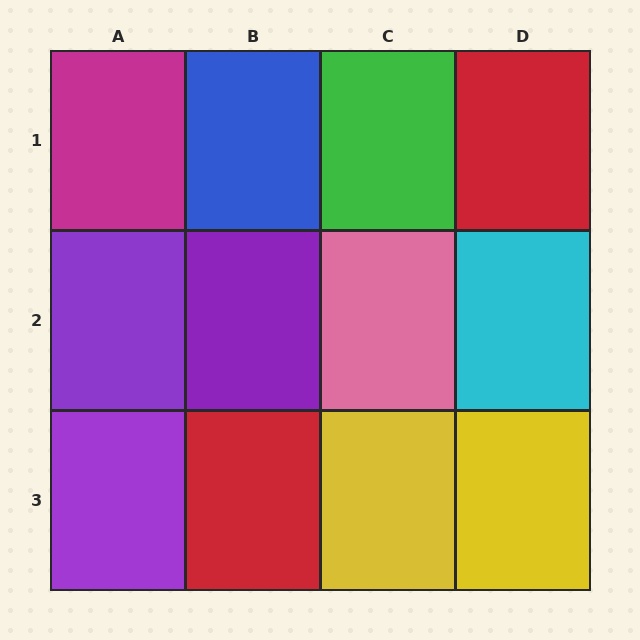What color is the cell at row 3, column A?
Purple.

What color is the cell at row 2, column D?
Cyan.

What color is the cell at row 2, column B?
Purple.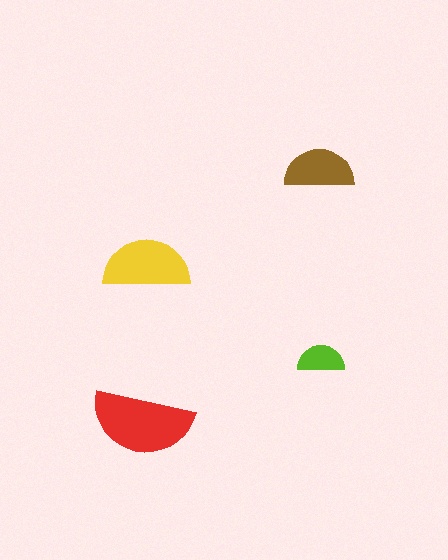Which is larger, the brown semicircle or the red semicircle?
The red one.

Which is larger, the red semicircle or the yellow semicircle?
The red one.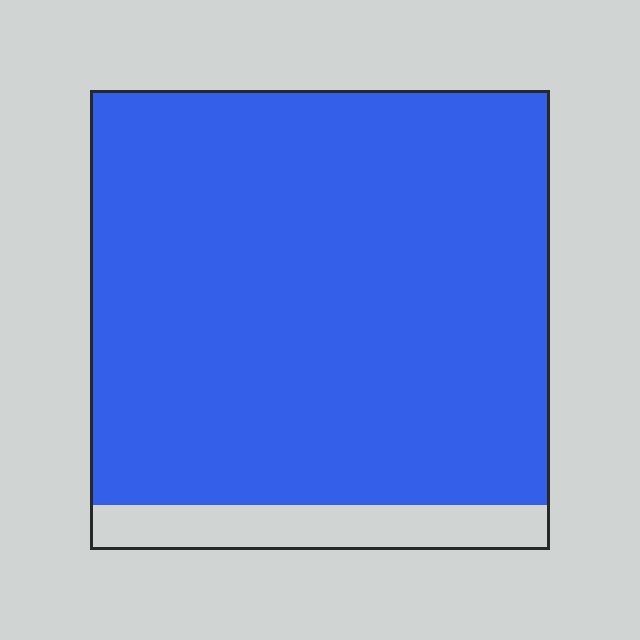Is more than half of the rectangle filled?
Yes.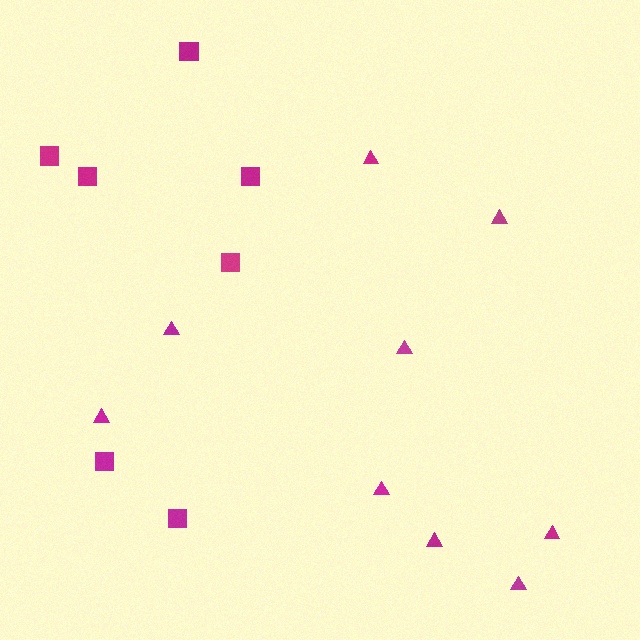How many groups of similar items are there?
There are 2 groups: one group of triangles (9) and one group of squares (7).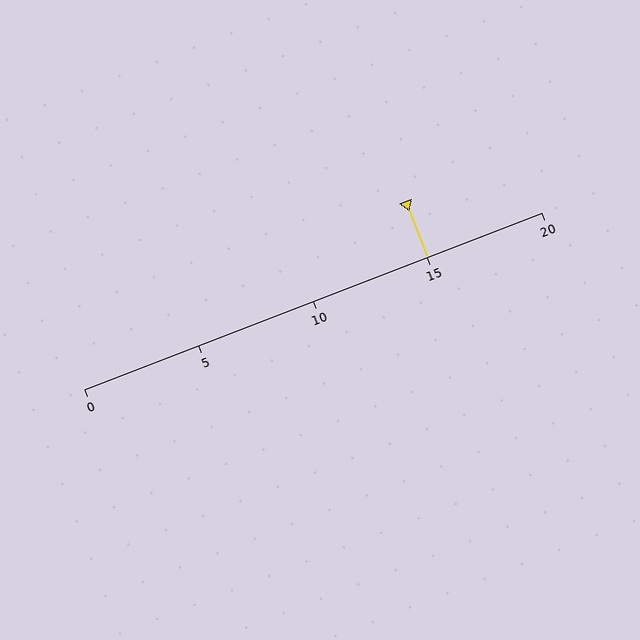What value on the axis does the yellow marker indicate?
The marker indicates approximately 15.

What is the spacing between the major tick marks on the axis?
The major ticks are spaced 5 apart.